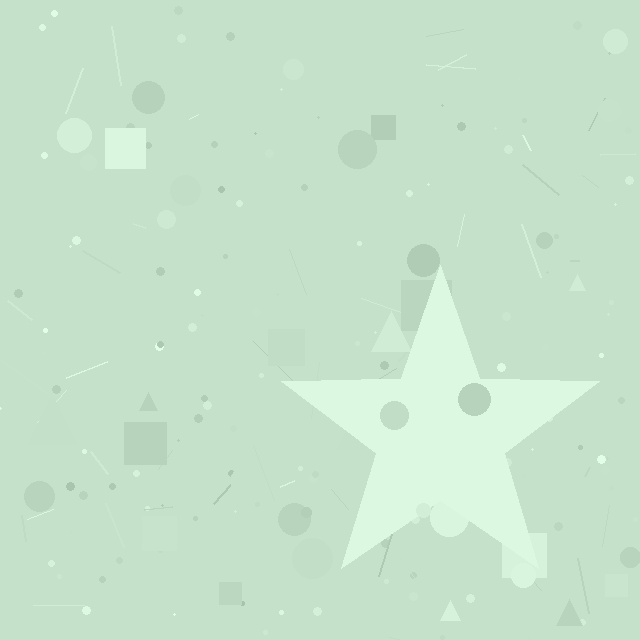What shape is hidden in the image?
A star is hidden in the image.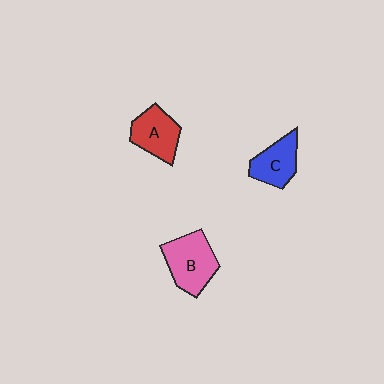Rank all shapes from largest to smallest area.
From largest to smallest: B (pink), A (red), C (blue).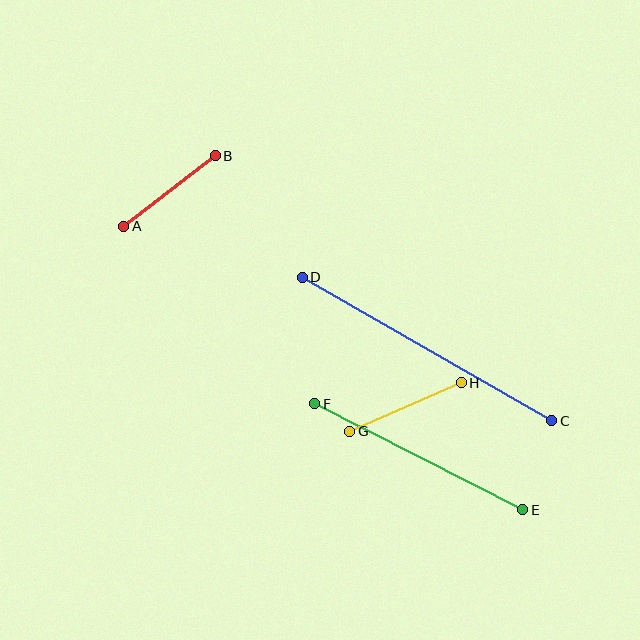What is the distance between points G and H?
The distance is approximately 122 pixels.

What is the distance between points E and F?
The distance is approximately 234 pixels.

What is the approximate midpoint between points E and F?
The midpoint is at approximately (419, 457) pixels.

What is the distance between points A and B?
The distance is approximately 116 pixels.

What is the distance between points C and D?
The distance is approximately 288 pixels.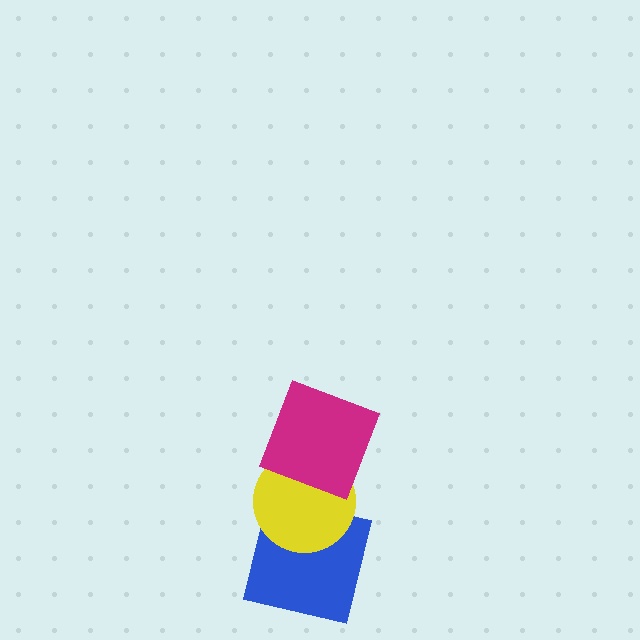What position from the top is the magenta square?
The magenta square is 1st from the top.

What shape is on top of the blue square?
The yellow circle is on top of the blue square.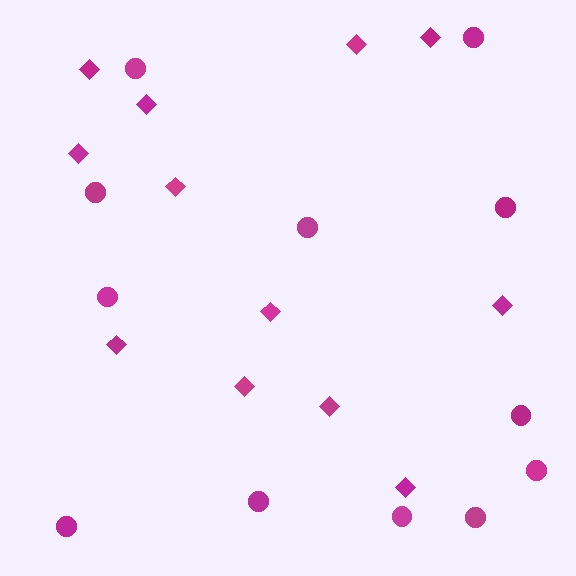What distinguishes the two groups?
There are 2 groups: one group of diamonds (12) and one group of circles (12).